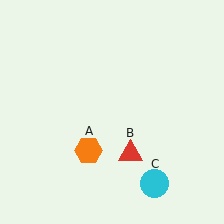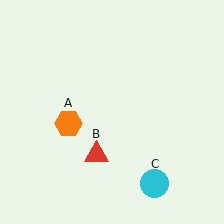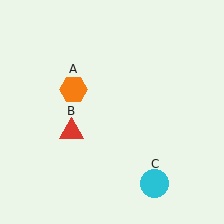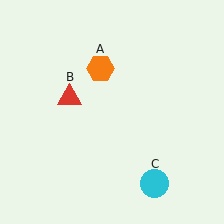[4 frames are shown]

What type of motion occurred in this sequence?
The orange hexagon (object A), red triangle (object B) rotated clockwise around the center of the scene.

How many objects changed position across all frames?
2 objects changed position: orange hexagon (object A), red triangle (object B).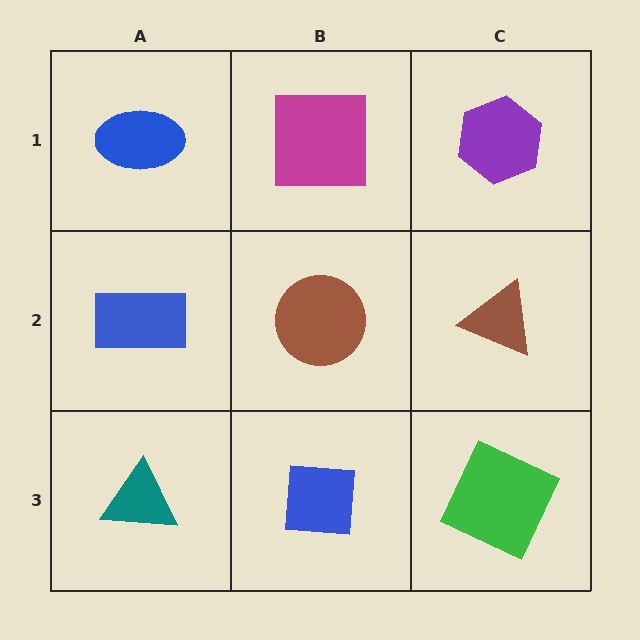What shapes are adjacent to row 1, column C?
A brown triangle (row 2, column C), a magenta square (row 1, column B).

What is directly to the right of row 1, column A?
A magenta square.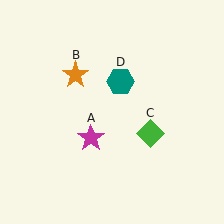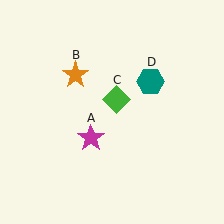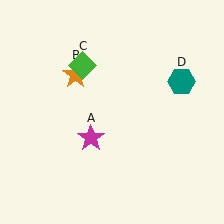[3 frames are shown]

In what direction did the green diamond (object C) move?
The green diamond (object C) moved up and to the left.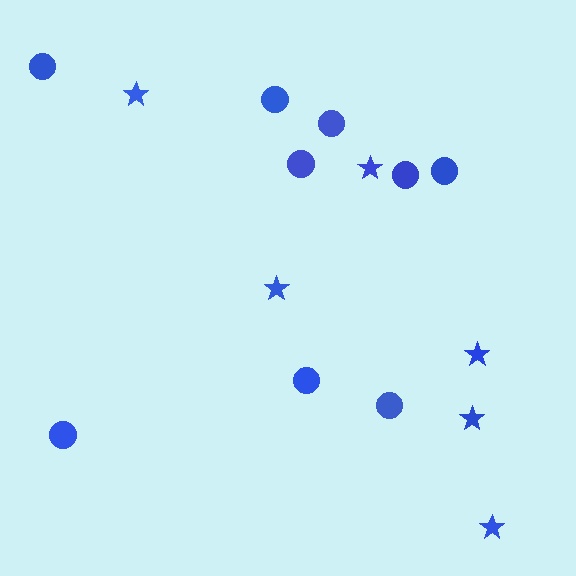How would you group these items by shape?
There are 2 groups: one group of circles (9) and one group of stars (6).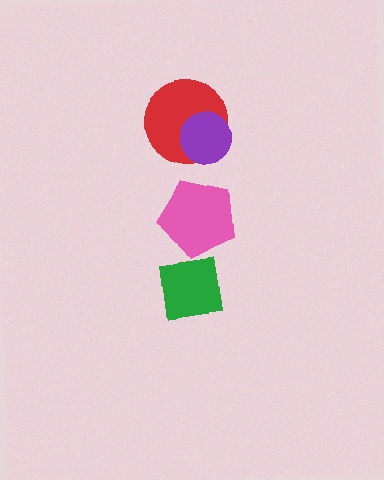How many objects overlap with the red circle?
1 object overlaps with the red circle.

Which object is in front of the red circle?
The purple circle is in front of the red circle.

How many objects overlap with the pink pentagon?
0 objects overlap with the pink pentagon.